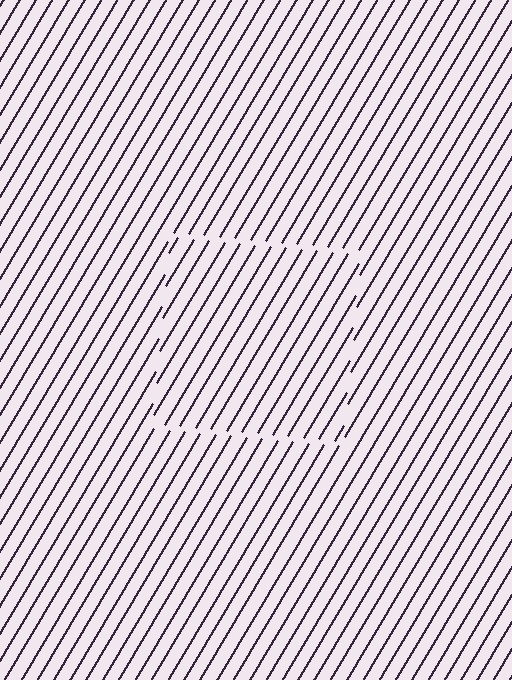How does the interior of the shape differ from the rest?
The interior of the shape contains the same grating, shifted by half a period — the contour is defined by the phase discontinuity where line-ends from the inner and outer gratings abut.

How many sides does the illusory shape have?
4 sides — the line-ends trace a square.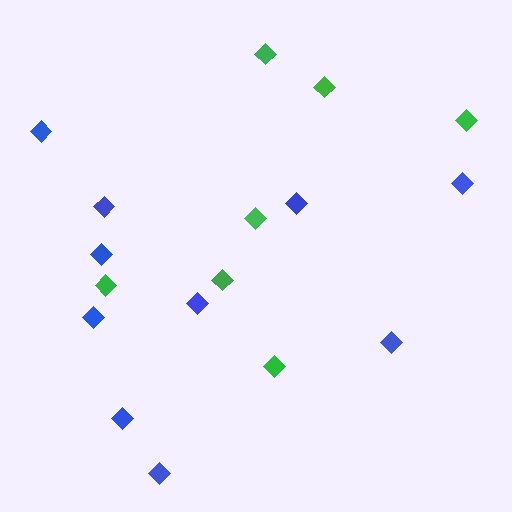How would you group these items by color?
There are 2 groups: one group of green diamonds (7) and one group of blue diamonds (10).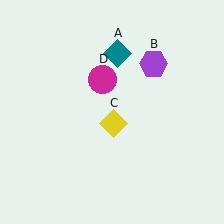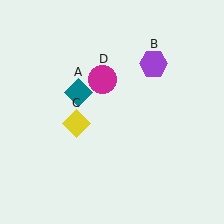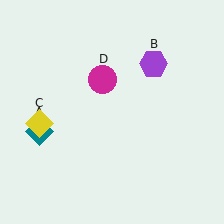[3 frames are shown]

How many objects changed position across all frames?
2 objects changed position: teal diamond (object A), yellow diamond (object C).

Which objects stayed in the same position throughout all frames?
Purple hexagon (object B) and magenta circle (object D) remained stationary.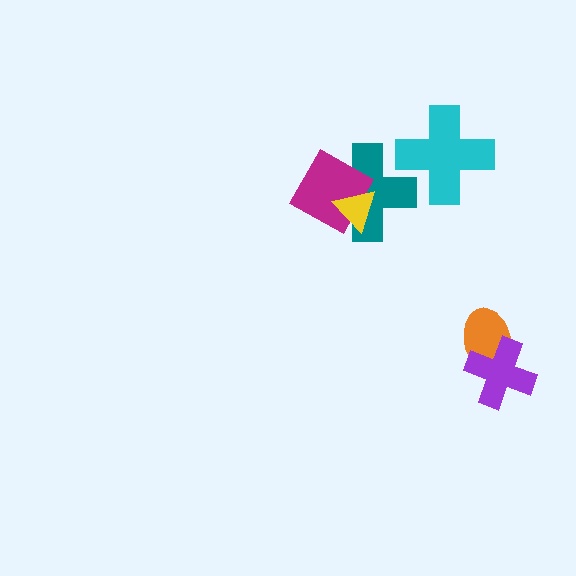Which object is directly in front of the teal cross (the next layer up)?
The magenta square is directly in front of the teal cross.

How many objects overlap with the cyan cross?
1 object overlaps with the cyan cross.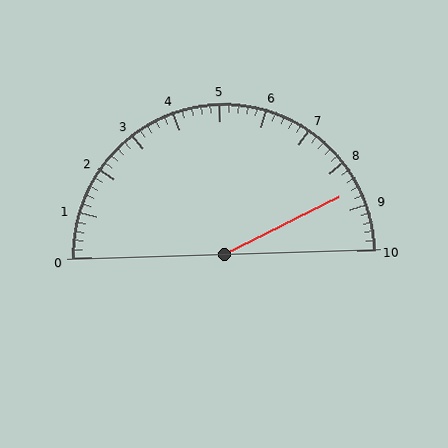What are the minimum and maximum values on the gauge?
The gauge ranges from 0 to 10.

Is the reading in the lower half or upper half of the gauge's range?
The reading is in the upper half of the range (0 to 10).